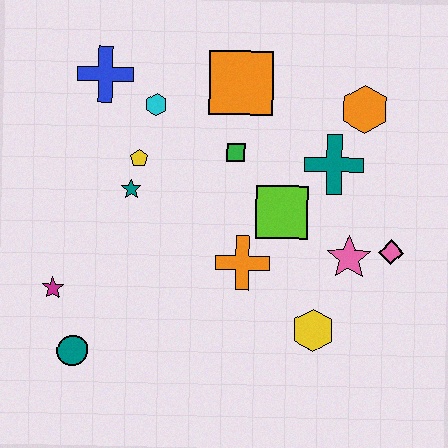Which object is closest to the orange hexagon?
The teal cross is closest to the orange hexagon.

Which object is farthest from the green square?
The teal circle is farthest from the green square.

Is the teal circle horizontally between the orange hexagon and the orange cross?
No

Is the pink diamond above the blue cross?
No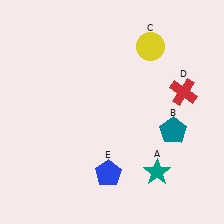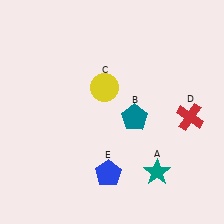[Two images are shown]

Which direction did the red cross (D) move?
The red cross (D) moved down.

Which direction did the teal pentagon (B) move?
The teal pentagon (B) moved left.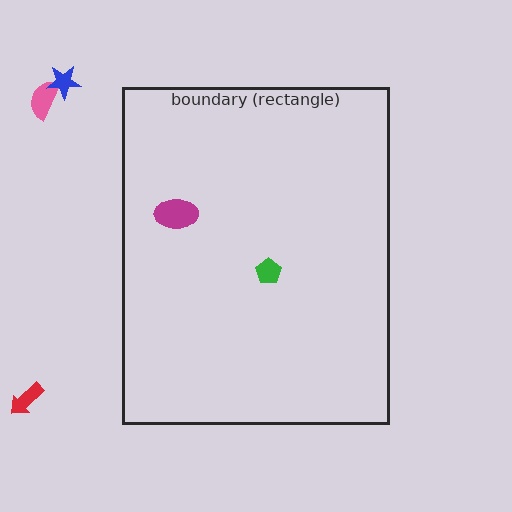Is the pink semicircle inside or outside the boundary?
Outside.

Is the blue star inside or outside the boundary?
Outside.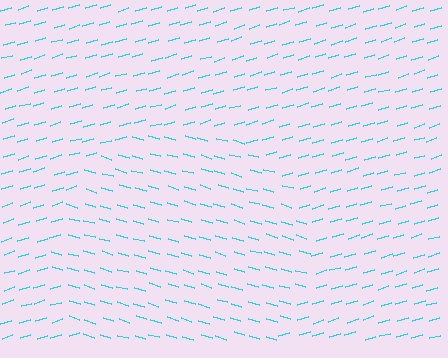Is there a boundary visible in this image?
Yes, there is a texture boundary formed by a change in line orientation.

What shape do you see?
I see a circle.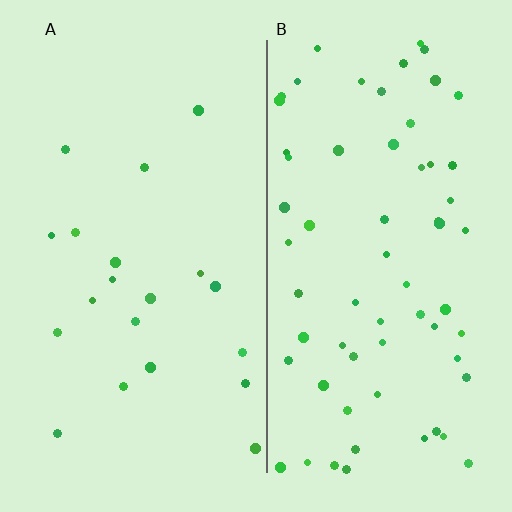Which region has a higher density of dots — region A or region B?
B (the right).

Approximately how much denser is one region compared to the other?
Approximately 3.2× — region B over region A.